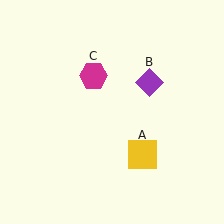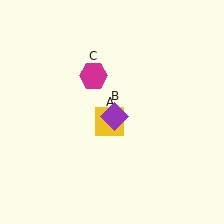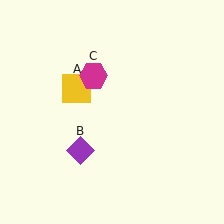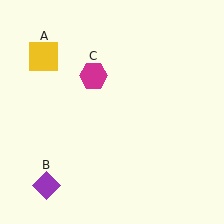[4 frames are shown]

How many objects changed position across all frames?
2 objects changed position: yellow square (object A), purple diamond (object B).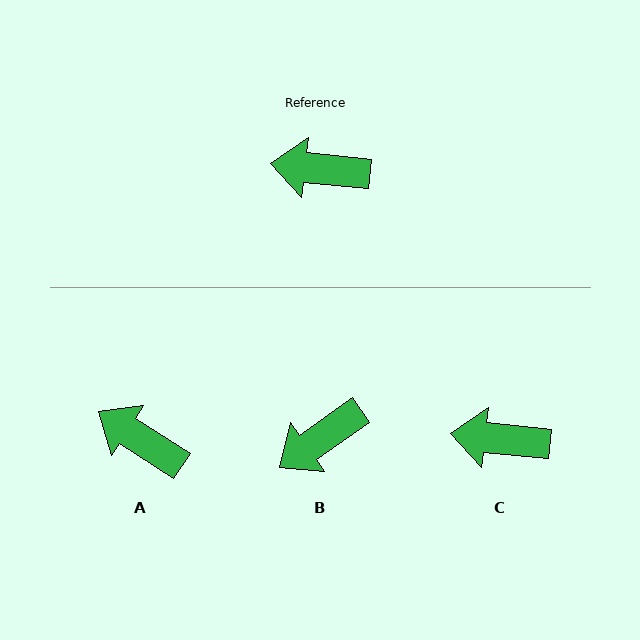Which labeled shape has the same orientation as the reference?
C.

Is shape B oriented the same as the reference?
No, it is off by about 41 degrees.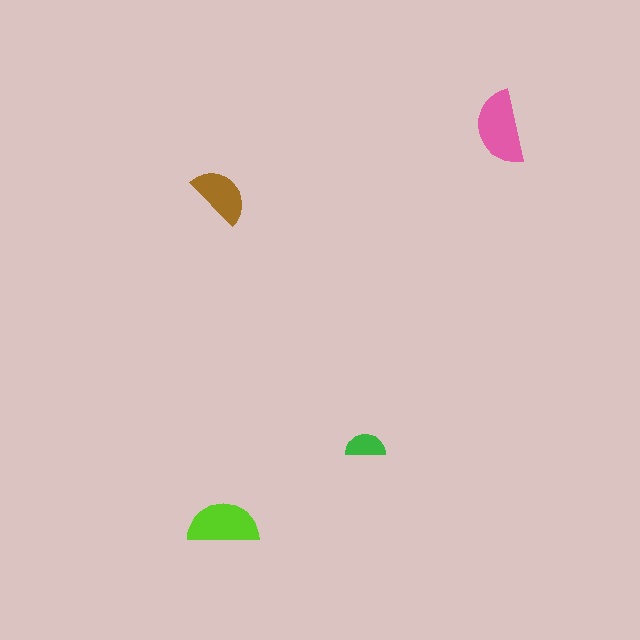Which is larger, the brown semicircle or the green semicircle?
The brown one.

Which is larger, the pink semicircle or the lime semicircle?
The pink one.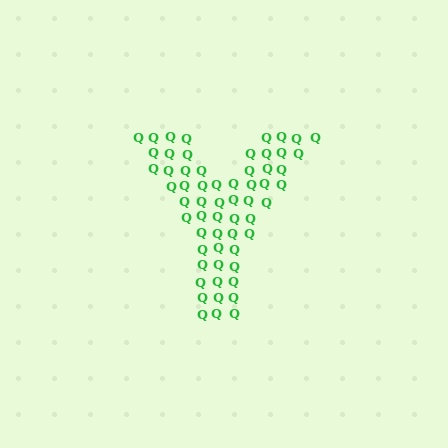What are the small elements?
The small elements are letter Q's.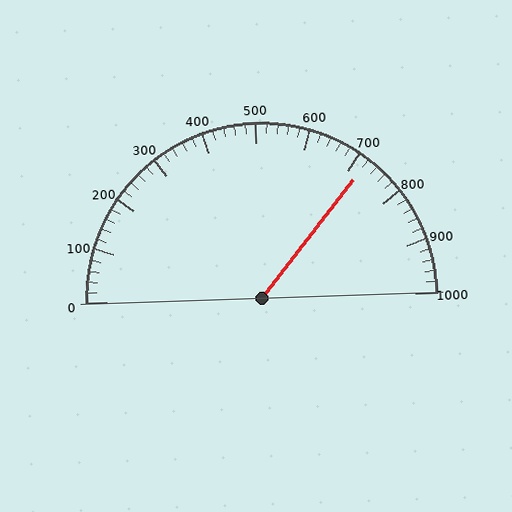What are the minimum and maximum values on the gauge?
The gauge ranges from 0 to 1000.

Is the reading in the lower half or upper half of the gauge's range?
The reading is in the upper half of the range (0 to 1000).